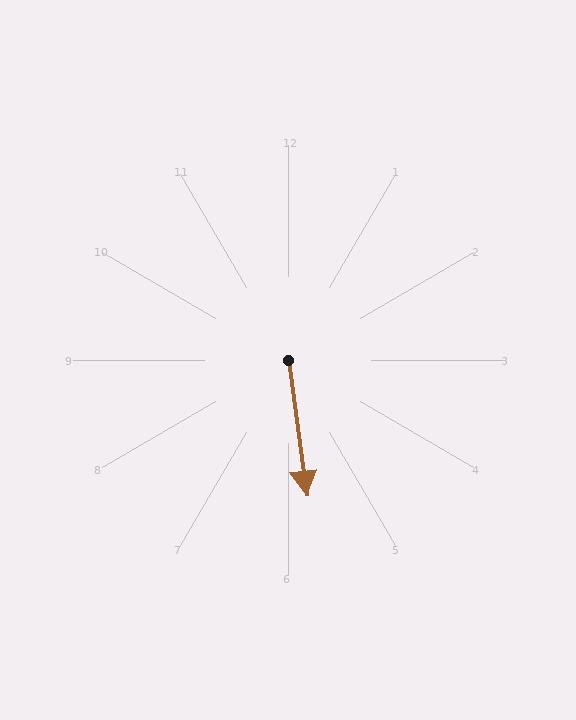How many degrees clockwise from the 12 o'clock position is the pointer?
Approximately 172 degrees.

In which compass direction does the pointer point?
South.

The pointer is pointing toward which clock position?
Roughly 6 o'clock.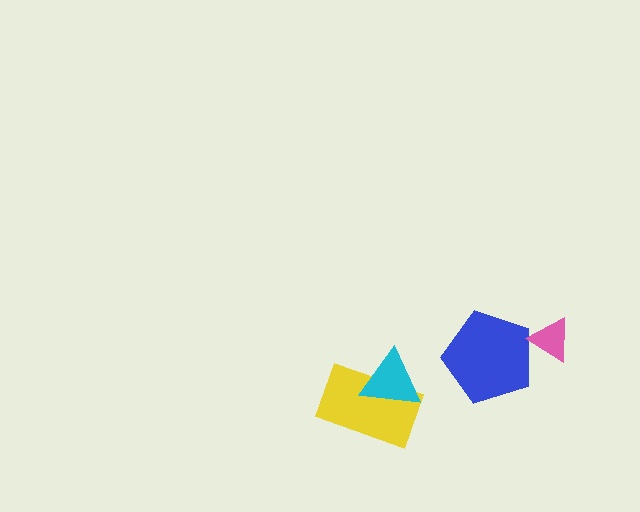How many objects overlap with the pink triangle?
1 object overlaps with the pink triangle.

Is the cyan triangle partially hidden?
No, no other shape covers it.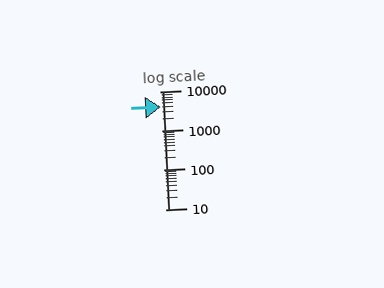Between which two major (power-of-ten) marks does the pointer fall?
The pointer is between 1000 and 10000.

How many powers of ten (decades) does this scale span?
The scale spans 3 decades, from 10 to 10000.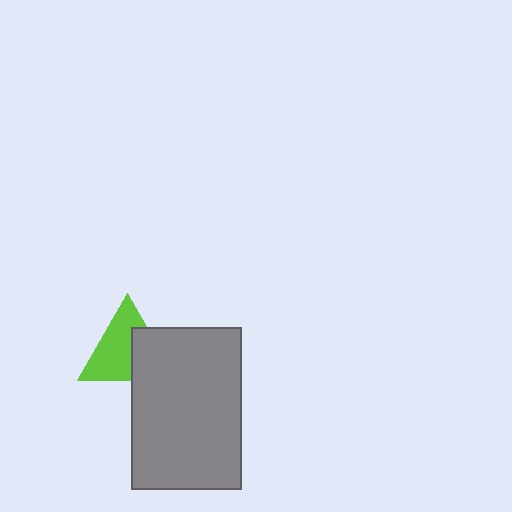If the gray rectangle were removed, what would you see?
You would see the complete lime triangle.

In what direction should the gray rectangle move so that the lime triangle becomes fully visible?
The gray rectangle should move toward the lower-right. That is the shortest direction to clear the overlap and leave the lime triangle fully visible.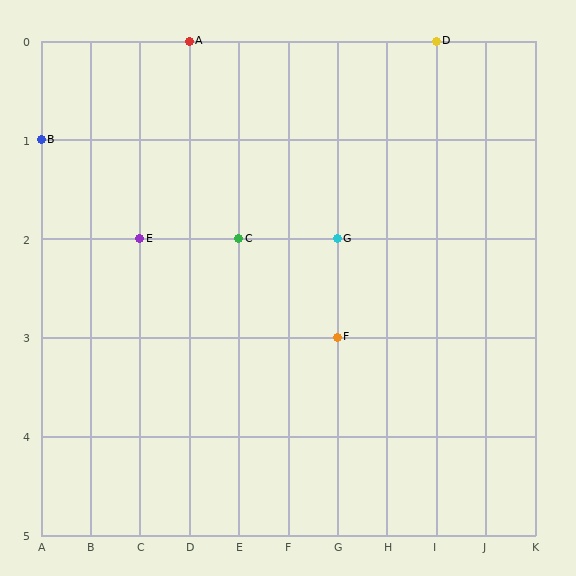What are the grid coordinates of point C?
Point C is at grid coordinates (E, 2).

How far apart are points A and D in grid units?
Points A and D are 5 columns apart.